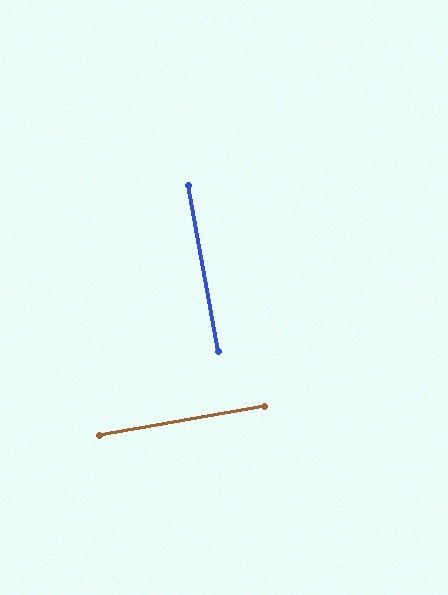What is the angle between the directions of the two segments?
Approximately 90 degrees.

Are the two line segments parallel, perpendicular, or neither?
Perpendicular — they meet at approximately 90°.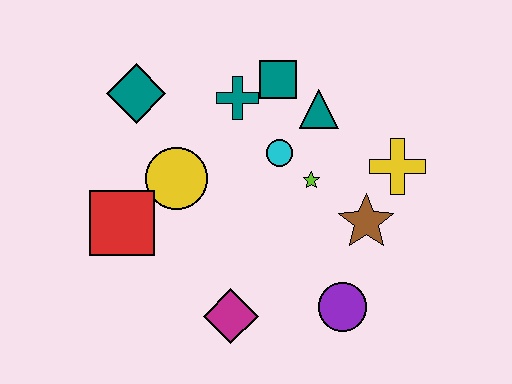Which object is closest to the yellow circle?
The red square is closest to the yellow circle.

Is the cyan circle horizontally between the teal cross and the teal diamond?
No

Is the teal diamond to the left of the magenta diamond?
Yes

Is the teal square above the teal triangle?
Yes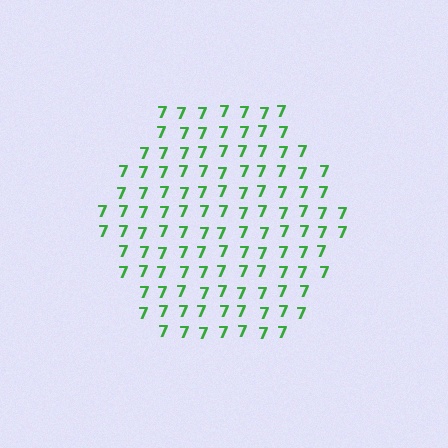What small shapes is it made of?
It is made of small digit 7's.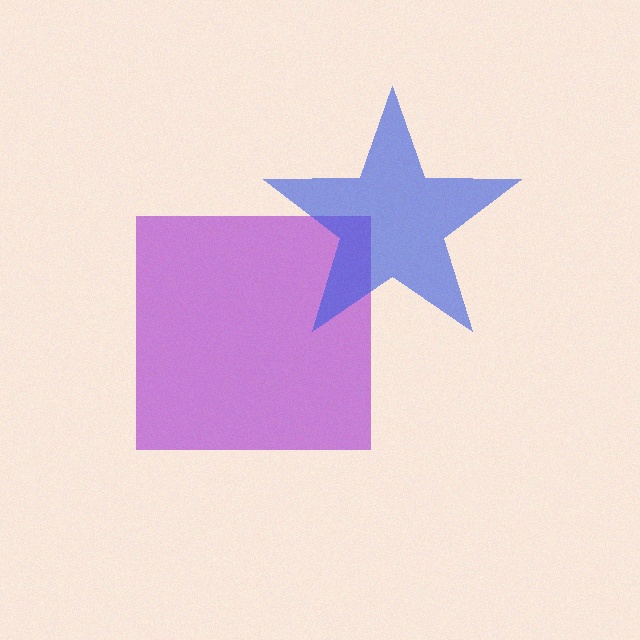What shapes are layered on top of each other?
The layered shapes are: a purple square, a blue star.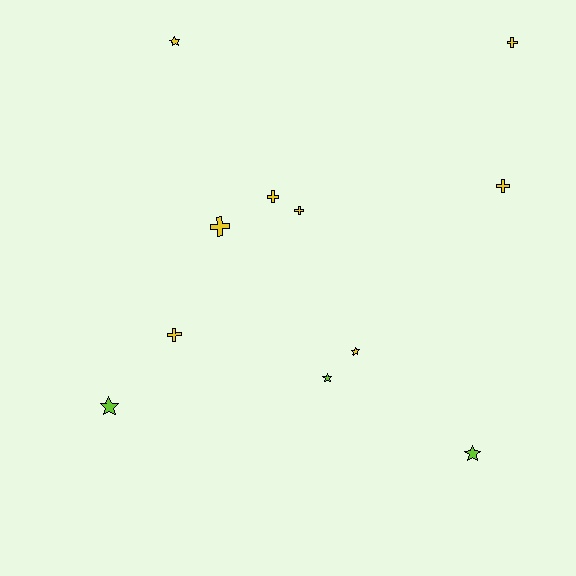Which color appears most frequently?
Yellow, with 8 objects.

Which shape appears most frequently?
Cross, with 6 objects.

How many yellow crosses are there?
There are 6 yellow crosses.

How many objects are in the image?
There are 11 objects.